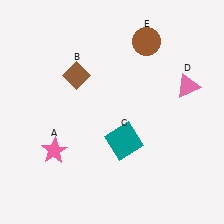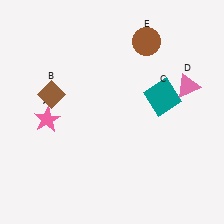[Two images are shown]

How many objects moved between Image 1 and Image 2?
3 objects moved between the two images.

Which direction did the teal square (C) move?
The teal square (C) moved up.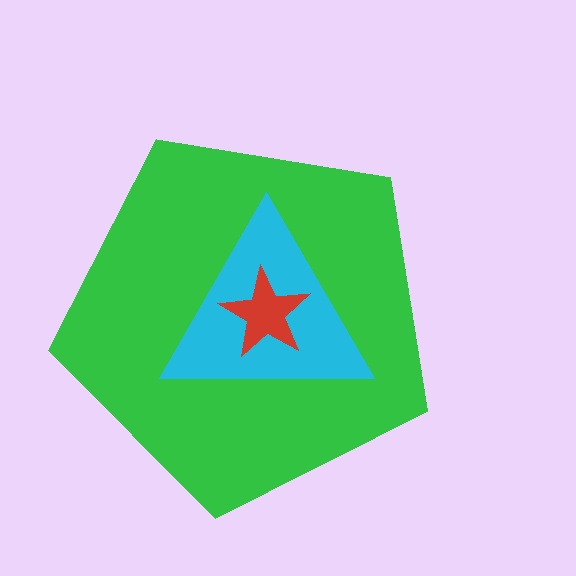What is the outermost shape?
The green pentagon.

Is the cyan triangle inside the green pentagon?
Yes.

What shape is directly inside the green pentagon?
The cyan triangle.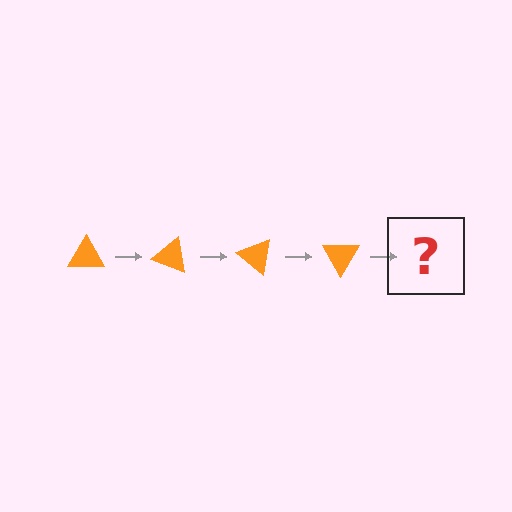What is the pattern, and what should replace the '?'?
The pattern is that the triangle rotates 20 degrees each step. The '?' should be an orange triangle rotated 80 degrees.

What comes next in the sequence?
The next element should be an orange triangle rotated 80 degrees.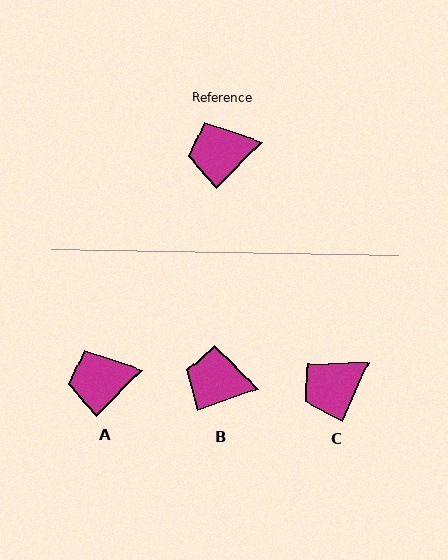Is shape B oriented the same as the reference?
No, it is off by about 25 degrees.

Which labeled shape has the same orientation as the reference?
A.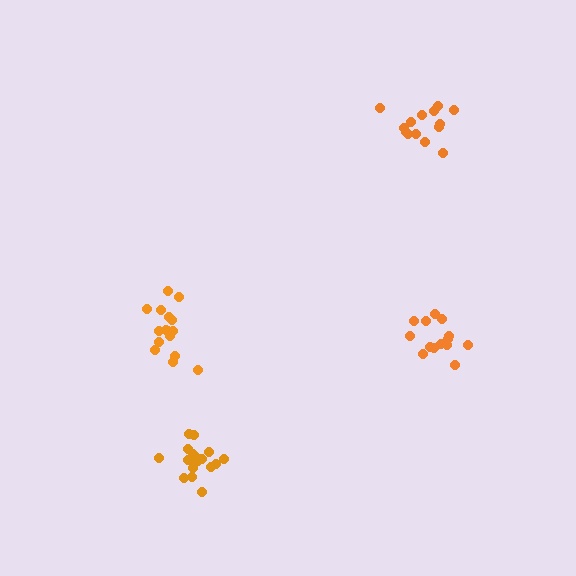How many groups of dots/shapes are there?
There are 4 groups.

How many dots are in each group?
Group 1: 16 dots, Group 2: 18 dots, Group 3: 14 dots, Group 4: 14 dots (62 total).